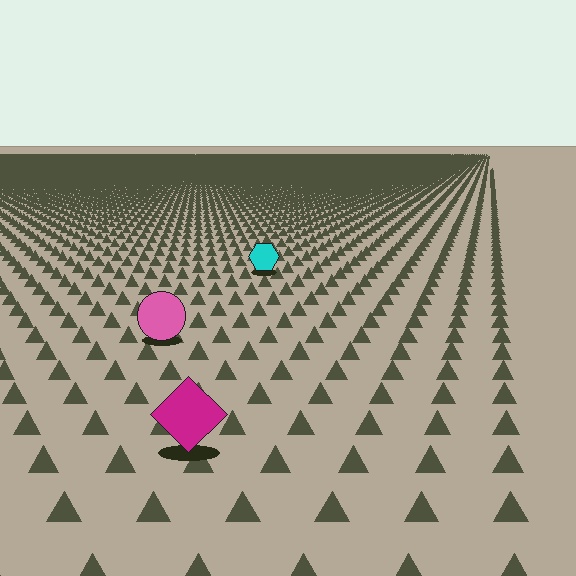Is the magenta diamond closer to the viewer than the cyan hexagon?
Yes. The magenta diamond is closer — you can tell from the texture gradient: the ground texture is coarser near it.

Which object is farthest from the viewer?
The cyan hexagon is farthest from the viewer. It appears smaller and the ground texture around it is denser.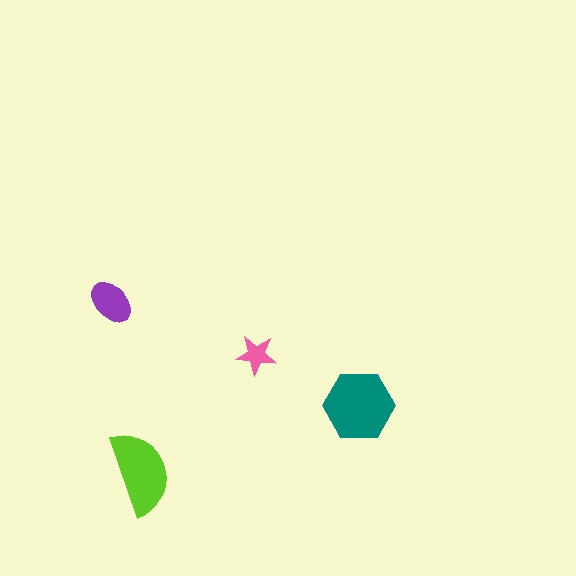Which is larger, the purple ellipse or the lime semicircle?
The lime semicircle.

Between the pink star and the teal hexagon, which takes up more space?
The teal hexagon.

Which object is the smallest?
The pink star.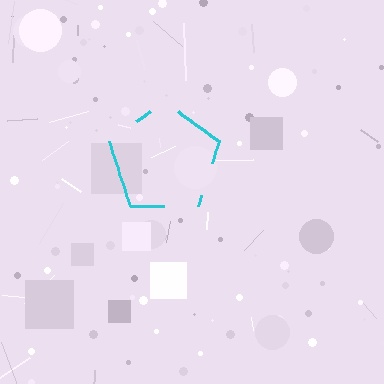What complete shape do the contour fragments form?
The contour fragments form a pentagon.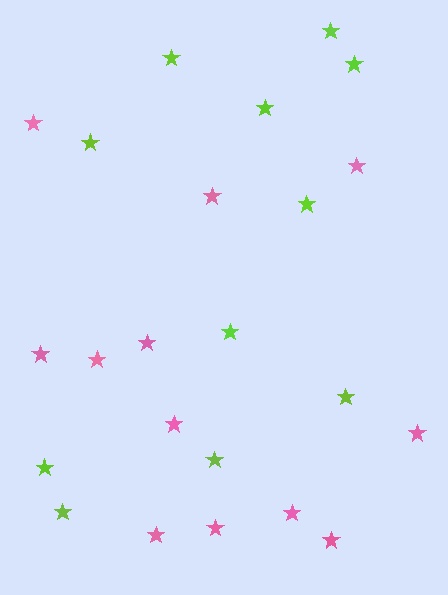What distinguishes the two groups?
There are 2 groups: one group of pink stars (12) and one group of lime stars (11).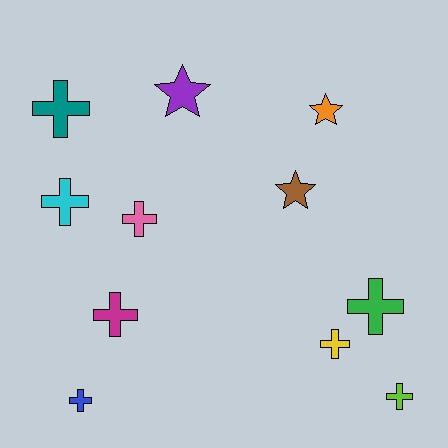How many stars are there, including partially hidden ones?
There are 3 stars.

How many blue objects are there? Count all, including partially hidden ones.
There is 1 blue object.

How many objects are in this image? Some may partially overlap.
There are 11 objects.